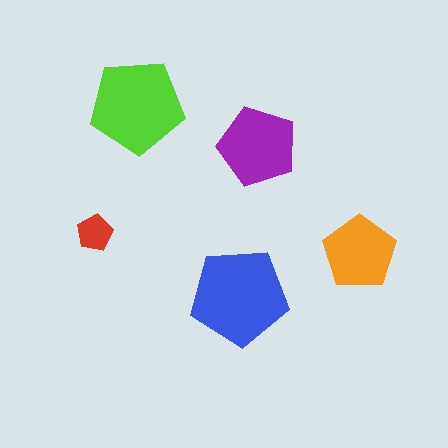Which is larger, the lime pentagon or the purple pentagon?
The lime one.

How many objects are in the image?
There are 5 objects in the image.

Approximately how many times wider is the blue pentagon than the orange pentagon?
About 1.5 times wider.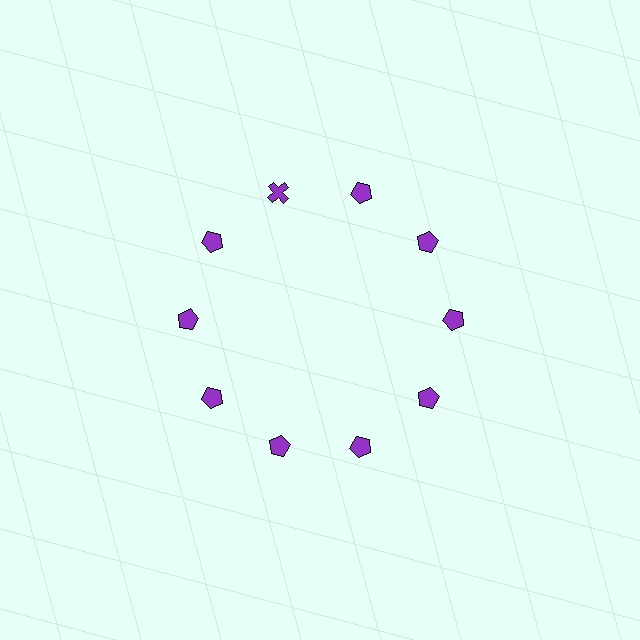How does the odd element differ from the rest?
It has a different shape: cross instead of pentagon.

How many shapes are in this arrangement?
There are 10 shapes arranged in a ring pattern.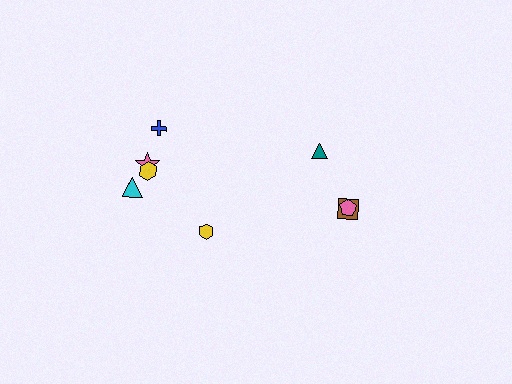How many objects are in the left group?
There are 5 objects.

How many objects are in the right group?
There are 3 objects.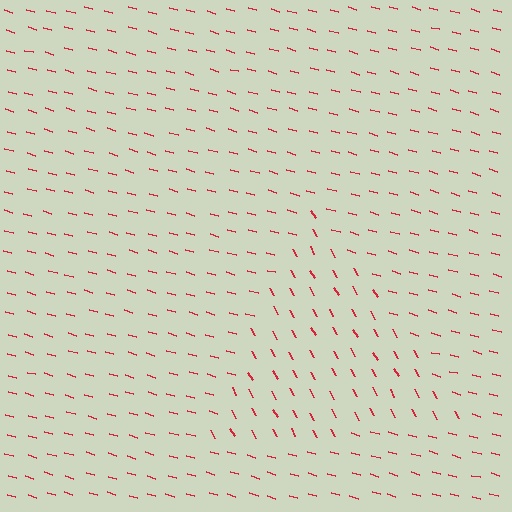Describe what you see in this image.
The image is filled with small red line segments. A triangle region in the image has lines oriented differently from the surrounding lines, creating a visible texture boundary.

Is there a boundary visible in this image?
Yes, there is a texture boundary formed by a change in line orientation.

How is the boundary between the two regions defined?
The boundary is defined purely by a change in line orientation (approximately 45 degrees difference). All lines are the same color and thickness.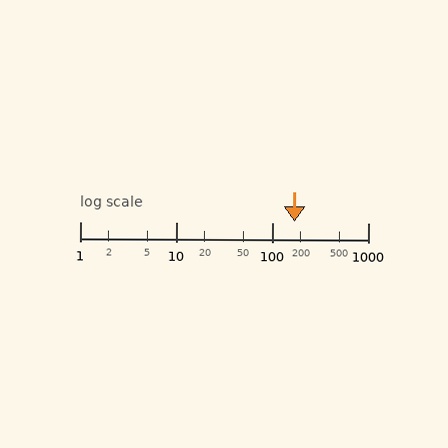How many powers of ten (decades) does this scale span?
The scale spans 3 decades, from 1 to 1000.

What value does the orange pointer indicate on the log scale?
The pointer indicates approximately 170.